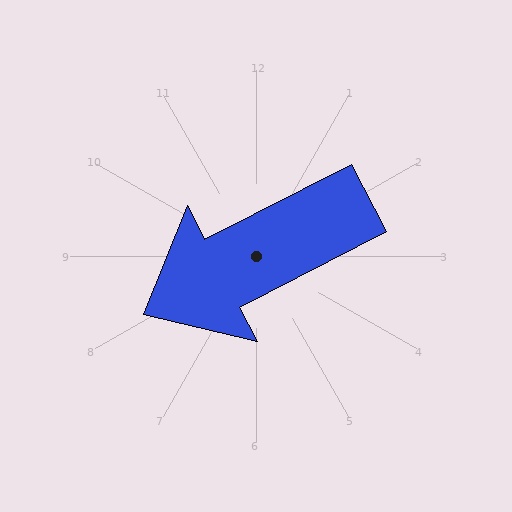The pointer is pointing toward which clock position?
Roughly 8 o'clock.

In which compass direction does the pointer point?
Southwest.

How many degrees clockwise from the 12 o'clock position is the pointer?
Approximately 243 degrees.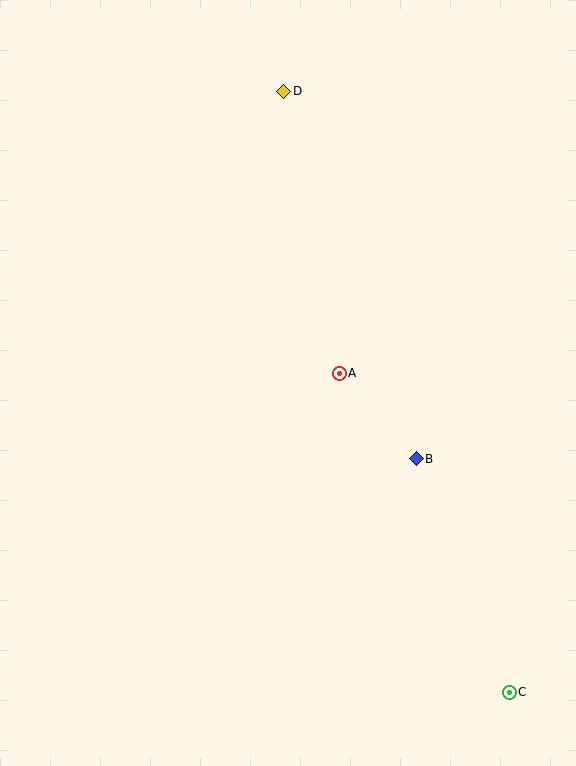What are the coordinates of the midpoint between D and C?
The midpoint between D and C is at (396, 392).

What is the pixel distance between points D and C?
The distance between D and C is 642 pixels.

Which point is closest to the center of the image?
Point A at (339, 373) is closest to the center.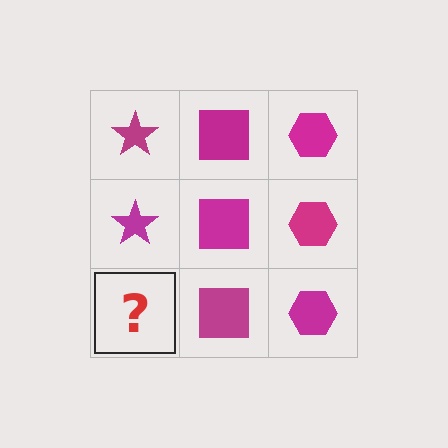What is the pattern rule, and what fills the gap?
The rule is that each column has a consistent shape. The gap should be filled with a magenta star.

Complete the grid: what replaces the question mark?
The question mark should be replaced with a magenta star.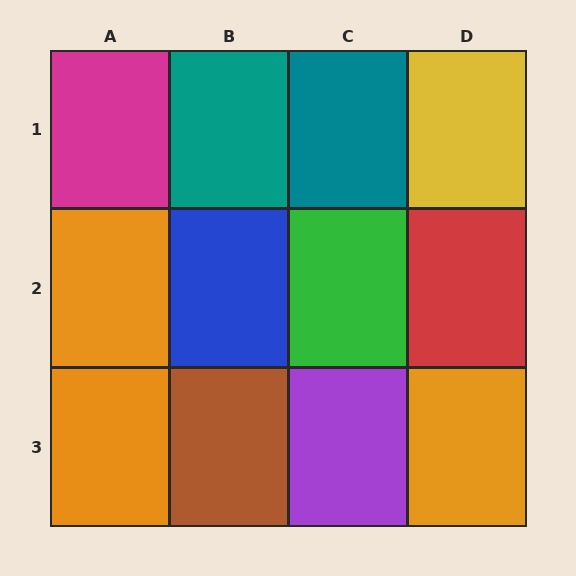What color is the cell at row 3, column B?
Brown.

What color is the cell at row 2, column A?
Orange.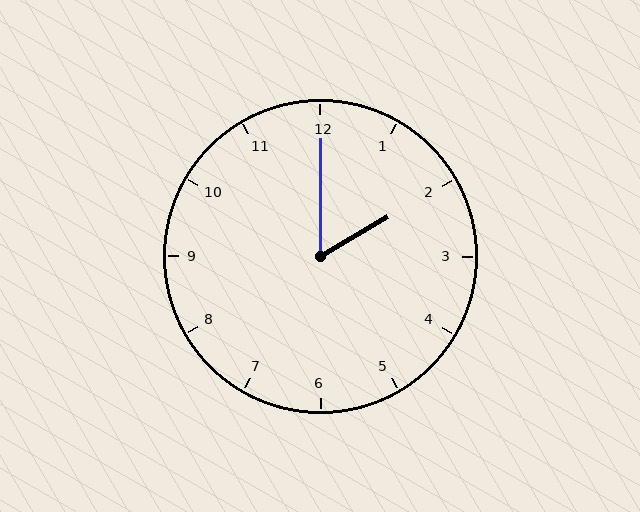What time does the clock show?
2:00.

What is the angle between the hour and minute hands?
Approximately 60 degrees.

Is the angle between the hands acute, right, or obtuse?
It is acute.